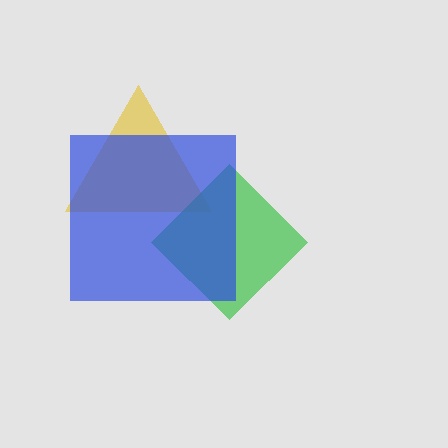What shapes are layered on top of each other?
The layered shapes are: a yellow triangle, a green diamond, a blue square.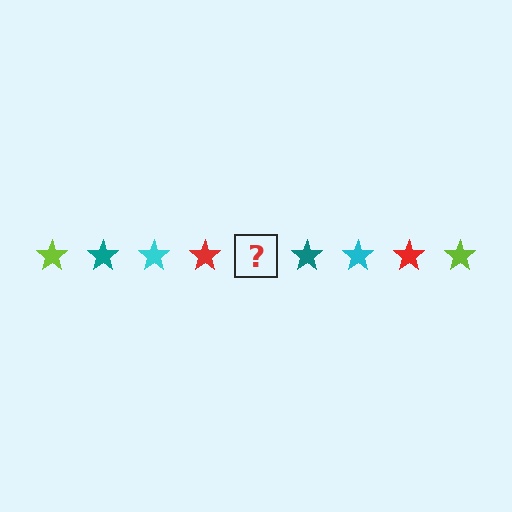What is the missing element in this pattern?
The missing element is a lime star.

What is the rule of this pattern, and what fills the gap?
The rule is that the pattern cycles through lime, teal, cyan, red stars. The gap should be filled with a lime star.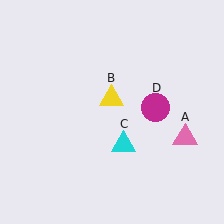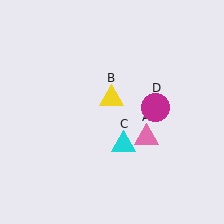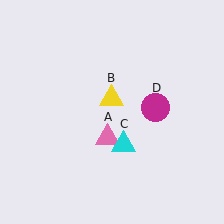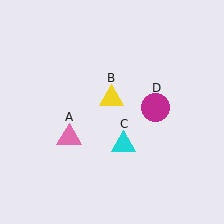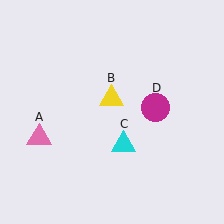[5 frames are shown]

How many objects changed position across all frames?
1 object changed position: pink triangle (object A).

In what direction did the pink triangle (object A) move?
The pink triangle (object A) moved left.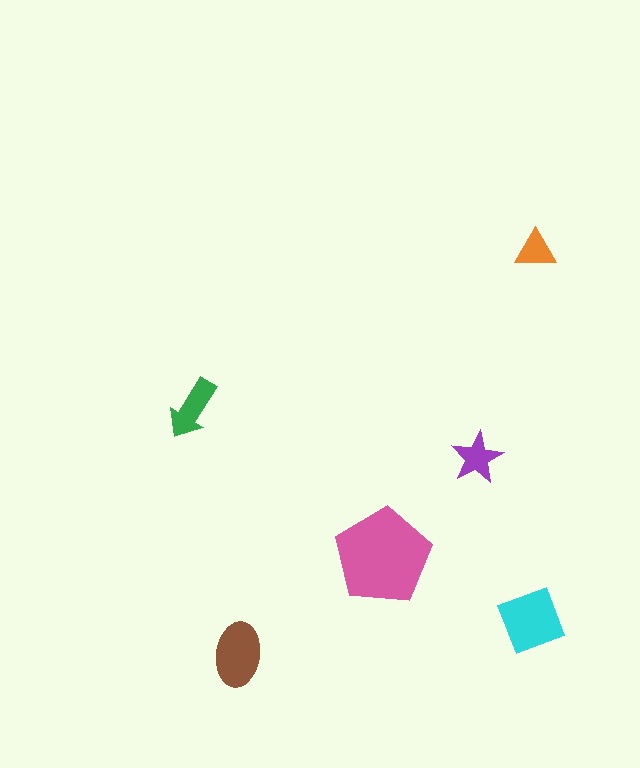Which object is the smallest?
The orange triangle.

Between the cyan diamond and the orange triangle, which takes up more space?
The cyan diamond.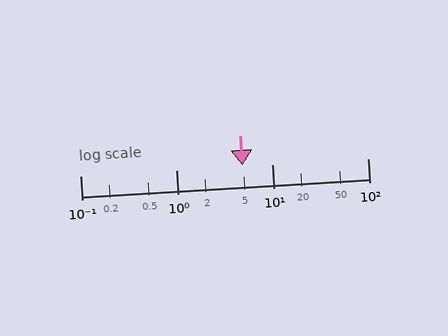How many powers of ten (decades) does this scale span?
The scale spans 3 decades, from 0.1 to 100.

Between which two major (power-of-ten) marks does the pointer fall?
The pointer is between 1 and 10.